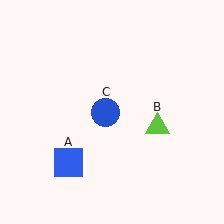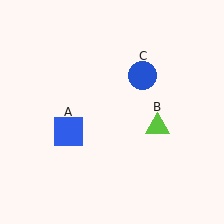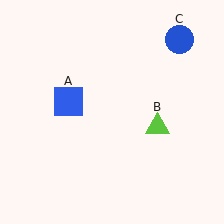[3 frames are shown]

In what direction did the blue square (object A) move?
The blue square (object A) moved up.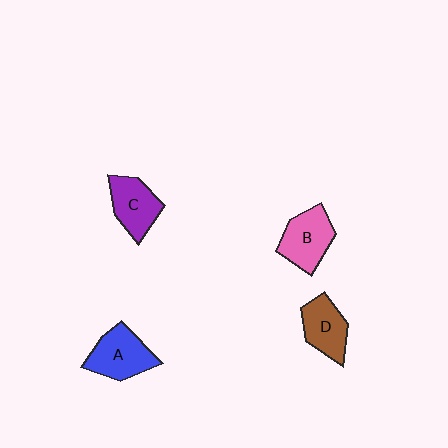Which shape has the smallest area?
Shape D (brown).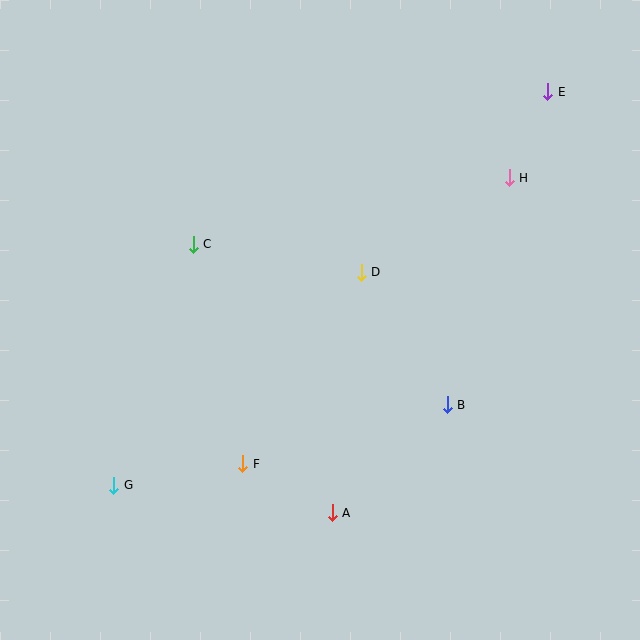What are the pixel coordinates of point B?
Point B is at (447, 405).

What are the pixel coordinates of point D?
Point D is at (361, 272).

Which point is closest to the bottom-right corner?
Point B is closest to the bottom-right corner.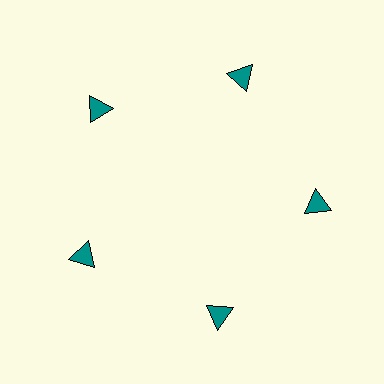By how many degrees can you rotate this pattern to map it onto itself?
The pattern maps onto itself every 72 degrees of rotation.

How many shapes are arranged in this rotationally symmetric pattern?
There are 5 shapes, arranged in 5 groups of 1.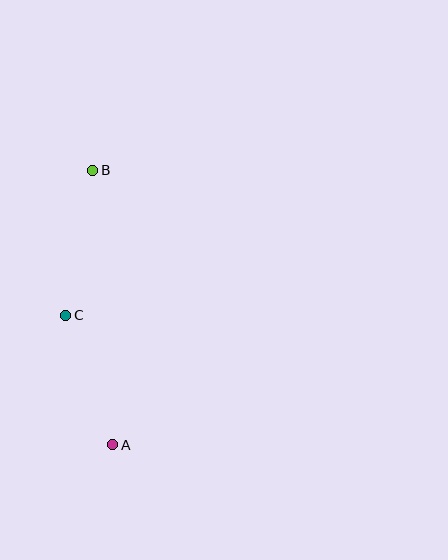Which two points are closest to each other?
Points A and C are closest to each other.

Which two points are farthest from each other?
Points A and B are farthest from each other.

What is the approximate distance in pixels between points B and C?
The distance between B and C is approximately 147 pixels.